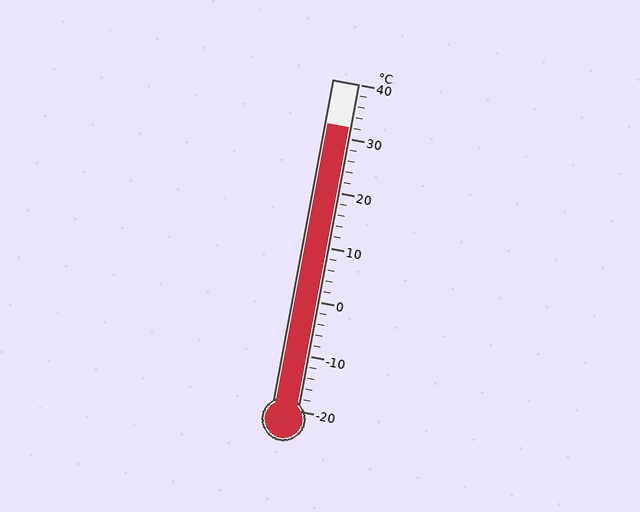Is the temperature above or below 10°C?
The temperature is above 10°C.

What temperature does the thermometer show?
The thermometer shows approximately 32°C.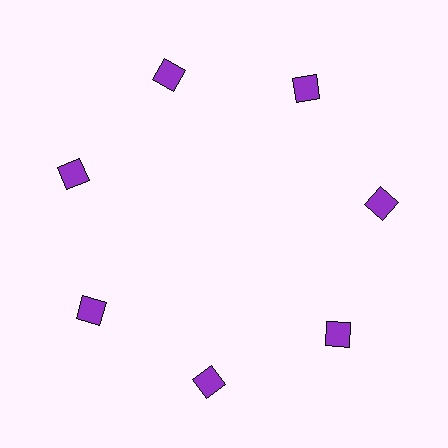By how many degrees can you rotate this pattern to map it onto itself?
The pattern maps onto itself every 51 degrees of rotation.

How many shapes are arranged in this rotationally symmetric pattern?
There are 7 shapes, arranged in 7 groups of 1.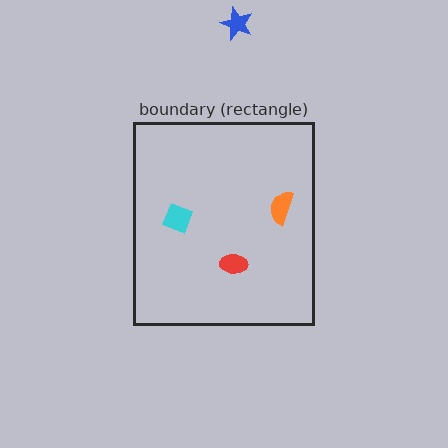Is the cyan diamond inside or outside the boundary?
Inside.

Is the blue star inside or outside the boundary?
Outside.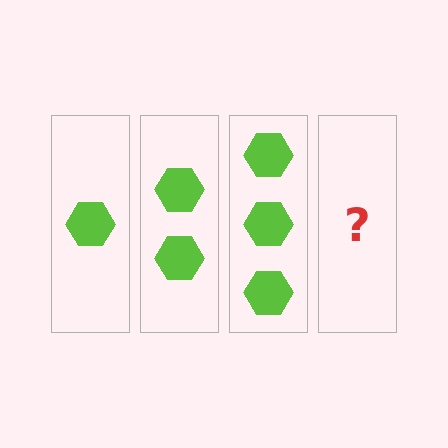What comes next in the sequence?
The next element should be 4 hexagons.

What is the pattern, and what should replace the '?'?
The pattern is that each step adds one more hexagon. The '?' should be 4 hexagons.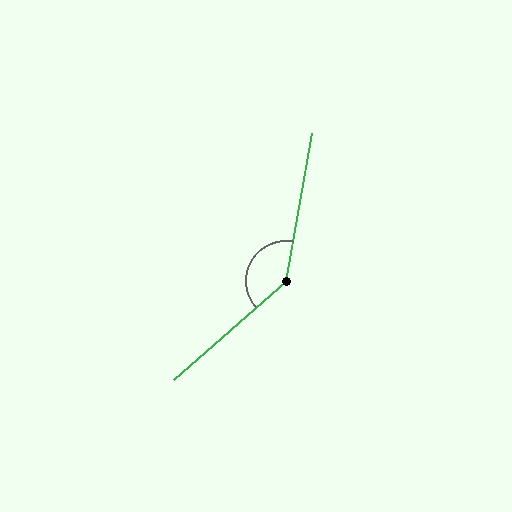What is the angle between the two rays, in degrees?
Approximately 141 degrees.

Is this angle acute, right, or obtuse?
It is obtuse.